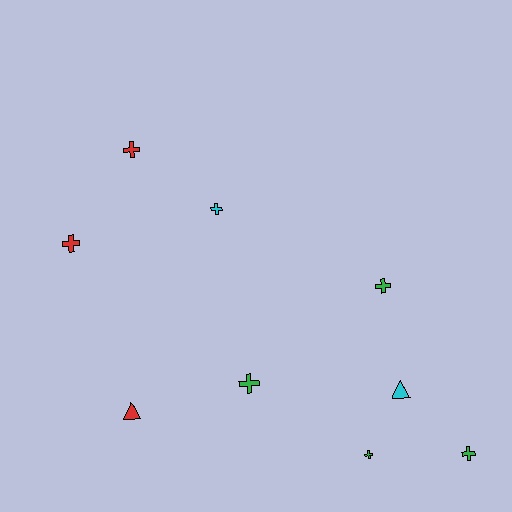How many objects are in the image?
There are 9 objects.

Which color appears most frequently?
Green, with 4 objects.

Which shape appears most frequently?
Cross, with 7 objects.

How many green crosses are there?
There are 4 green crosses.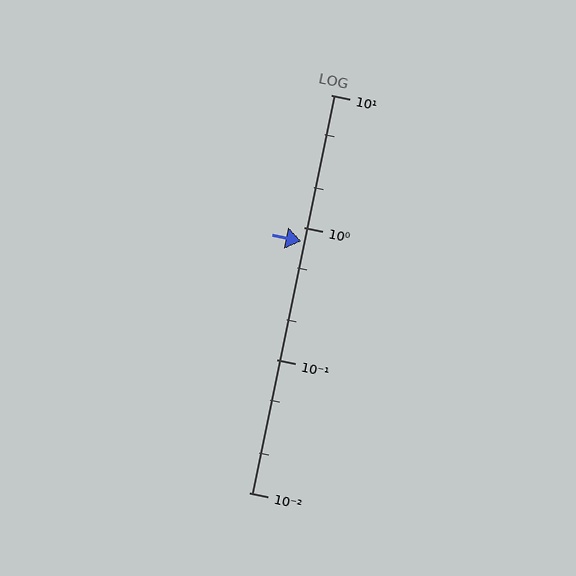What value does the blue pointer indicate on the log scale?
The pointer indicates approximately 0.79.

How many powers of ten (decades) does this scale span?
The scale spans 3 decades, from 0.01 to 10.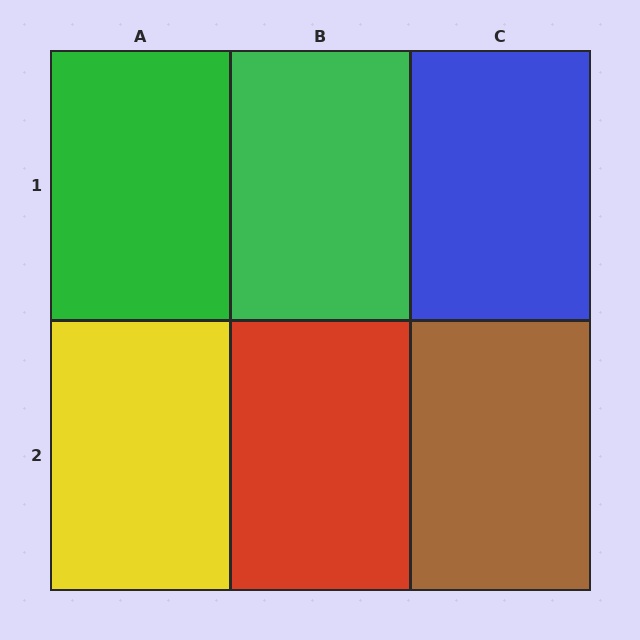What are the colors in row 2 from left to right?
Yellow, red, brown.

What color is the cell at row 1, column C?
Blue.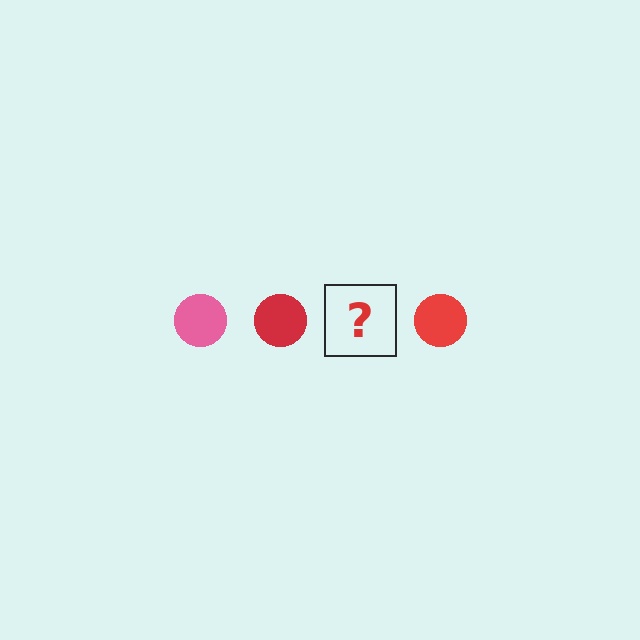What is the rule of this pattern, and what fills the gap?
The rule is that the pattern cycles through pink, red circles. The gap should be filled with a pink circle.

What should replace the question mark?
The question mark should be replaced with a pink circle.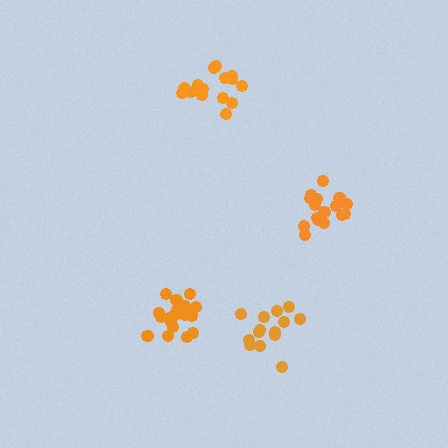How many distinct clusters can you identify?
There are 4 distinct clusters.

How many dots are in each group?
Group 1: 16 dots, Group 2: 17 dots, Group 3: 20 dots, Group 4: 14 dots (67 total).